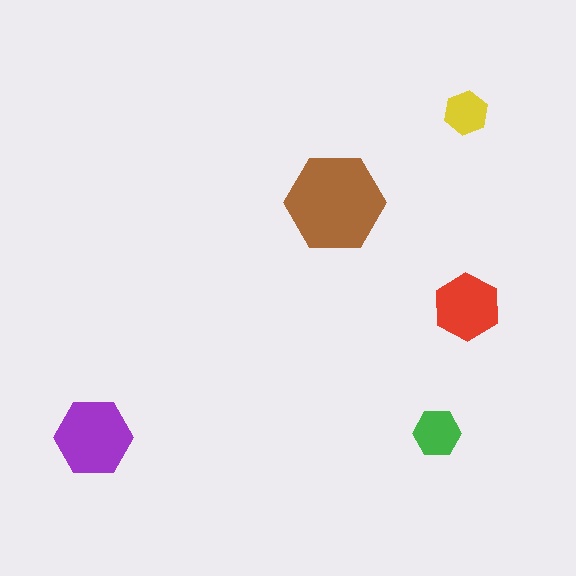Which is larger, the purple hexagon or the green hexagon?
The purple one.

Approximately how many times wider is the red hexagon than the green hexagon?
About 1.5 times wider.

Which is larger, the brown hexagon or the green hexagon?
The brown one.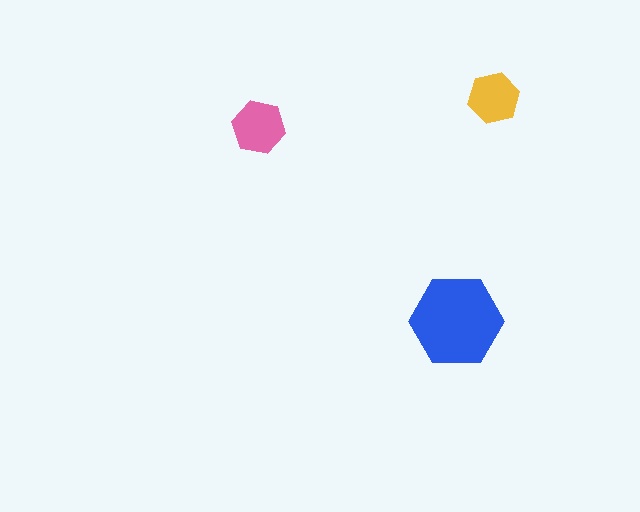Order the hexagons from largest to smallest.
the blue one, the pink one, the yellow one.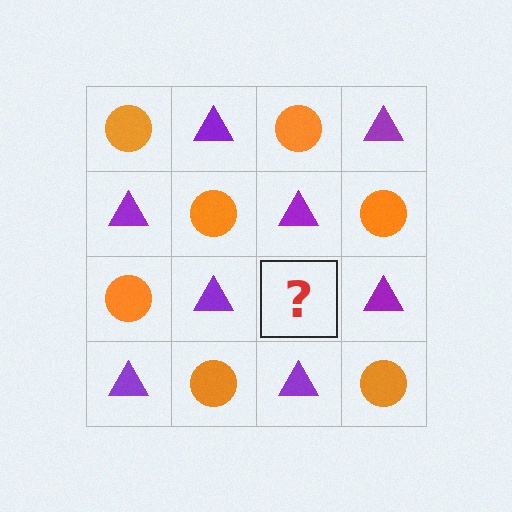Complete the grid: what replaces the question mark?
The question mark should be replaced with an orange circle.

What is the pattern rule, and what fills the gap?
The rule is that it alternates orange circle and purple triangle in a checkerboard pattern. The gap should be filled with an orange circle.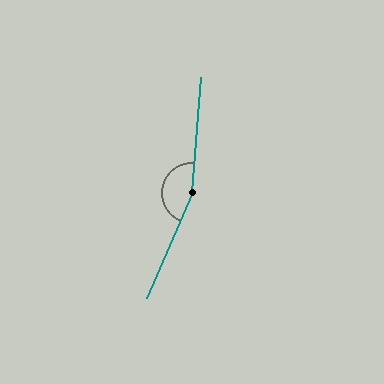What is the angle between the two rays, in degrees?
Approximately 161 degrees.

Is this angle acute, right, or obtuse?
It is obtuse.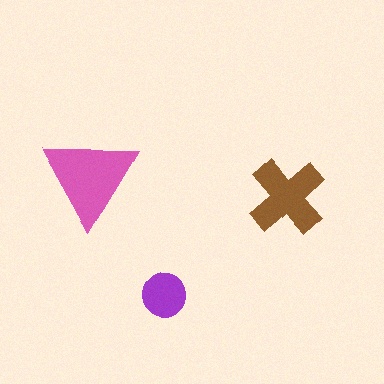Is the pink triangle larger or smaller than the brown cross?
Larger.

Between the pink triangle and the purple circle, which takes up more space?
The pink triangle.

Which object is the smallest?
The purple circle.